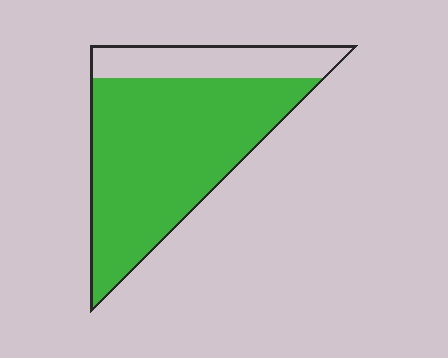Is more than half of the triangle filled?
Yes.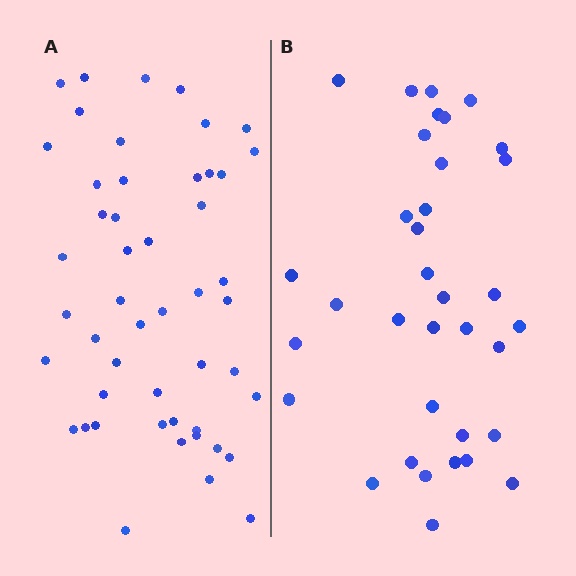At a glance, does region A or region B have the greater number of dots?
Region A (the left region) has more dots.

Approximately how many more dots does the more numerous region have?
Region A has approximately 15 more dots than region B.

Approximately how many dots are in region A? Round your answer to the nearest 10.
About 50 dots. (The exact count is 49, which rounds to 50.)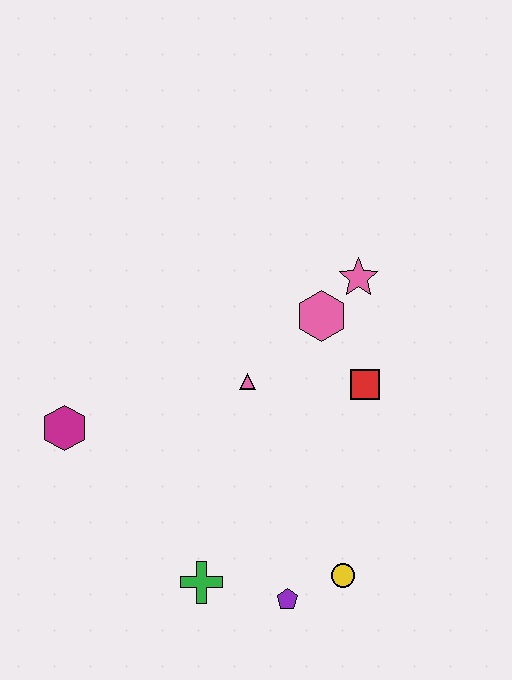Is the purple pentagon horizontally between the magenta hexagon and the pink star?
Yes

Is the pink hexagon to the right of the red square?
No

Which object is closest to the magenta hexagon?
The pink triangle is closest to the magenta hexagon.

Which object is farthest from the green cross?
The pink star is farthest from the green cross.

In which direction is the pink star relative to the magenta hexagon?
The pink star is to the right of the magenta hexagon.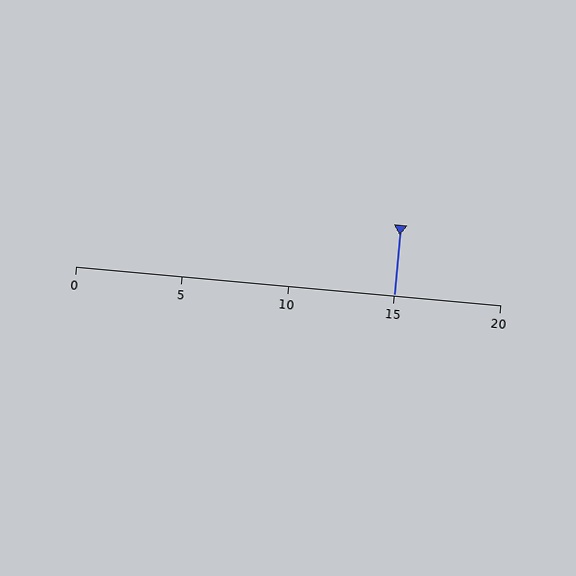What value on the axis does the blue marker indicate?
The marker indicates approximately 15.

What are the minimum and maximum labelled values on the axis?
The axis runs from 0 to 20.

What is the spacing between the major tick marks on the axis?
The major ticks are spaced 5 apart.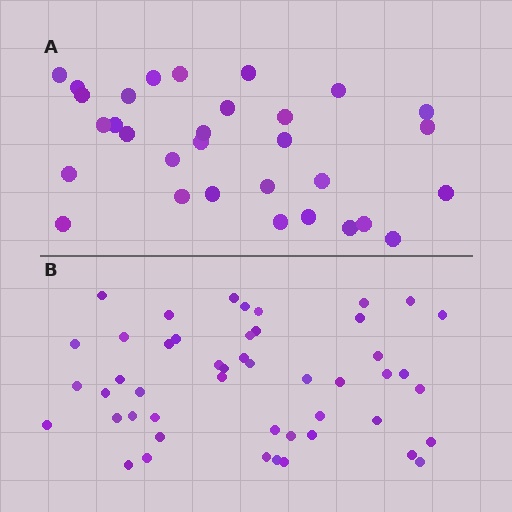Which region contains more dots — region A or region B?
Region B (the bottom region) has more dots.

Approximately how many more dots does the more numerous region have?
Region B has approximately 15 more dots than region A.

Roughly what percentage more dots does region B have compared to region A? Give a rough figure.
About 55% more.